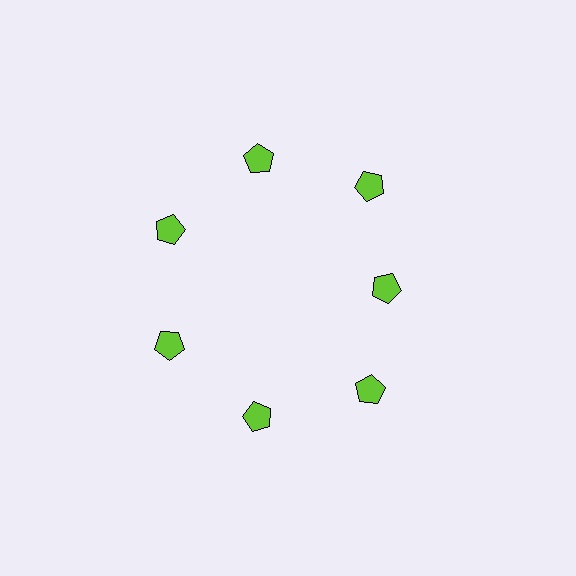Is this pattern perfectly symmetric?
No. The 7 lime pentagons are arranged in a ring, but one element near the 3 o'clock position is pulled inward toward the center, breaking the 7-fold rotational symmetry.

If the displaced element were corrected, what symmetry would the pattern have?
It would have 7-fold rotational symmetry — the pattern would map onto itself every 51 degrees.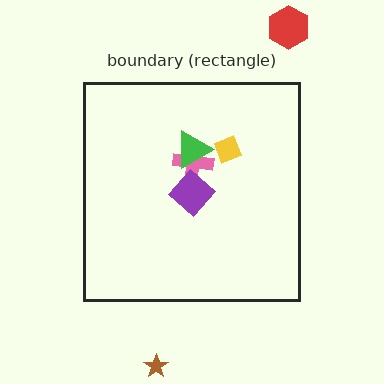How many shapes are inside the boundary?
4 inside, 2 outside.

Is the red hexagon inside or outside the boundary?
Outside.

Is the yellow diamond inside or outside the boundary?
Inside.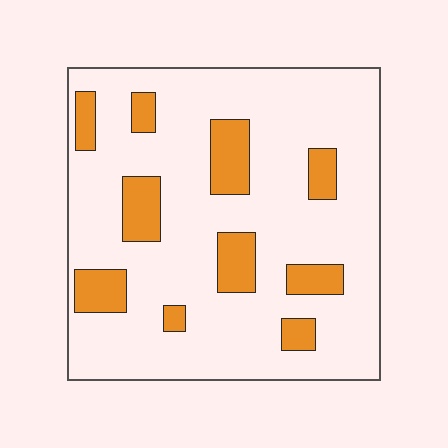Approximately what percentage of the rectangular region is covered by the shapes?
Approximately 20%.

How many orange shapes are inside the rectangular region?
10.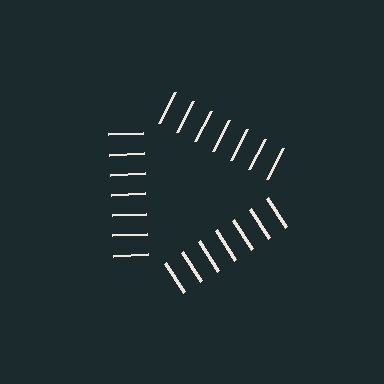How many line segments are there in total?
21 — 7 along each of the 3 edges.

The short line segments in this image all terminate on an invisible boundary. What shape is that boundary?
An illusory triangle — the line segments terminate on its edges but no continuous stroke is drawn.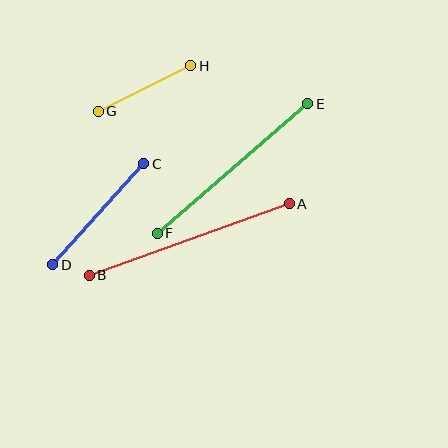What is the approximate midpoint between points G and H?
The midpoint is at approximately (144, 89) pixels.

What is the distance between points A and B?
The distance is approximately 212 pixels.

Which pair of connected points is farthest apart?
Points A and B are farthest apart.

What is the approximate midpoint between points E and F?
The midpoint is at approximately (233, 168) pixels.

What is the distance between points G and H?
The distance is approximately 103 pixels.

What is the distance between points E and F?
The distance is approximately 198 pixels.